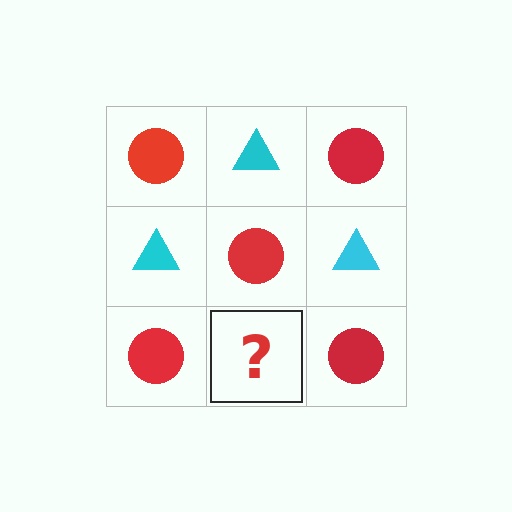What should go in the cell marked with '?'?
The missing cell should contain a cyan triangle.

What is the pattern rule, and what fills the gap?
The rule is that it alternates red circle and cyan triangle in a checkerboard pattern. The gap should be filled with a cyan triangle.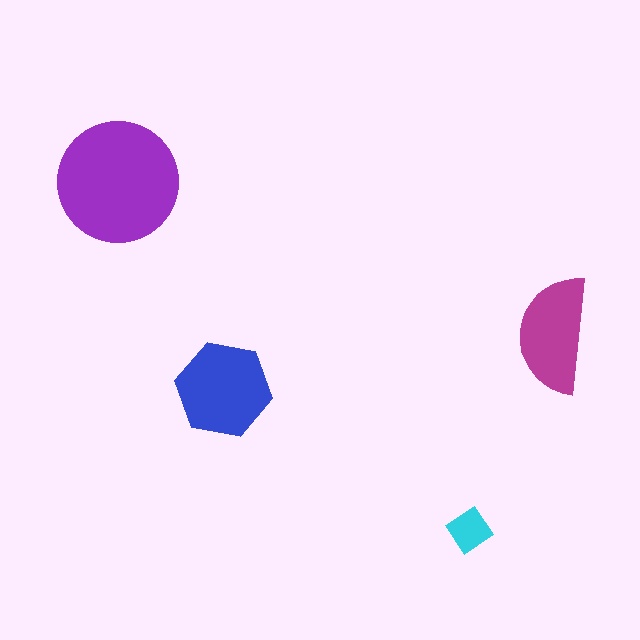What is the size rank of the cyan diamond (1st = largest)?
4th.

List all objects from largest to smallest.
The purple circle, the blue hexagon, the magenta semicircle, the cyan diamond.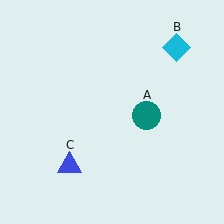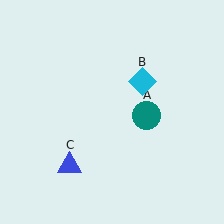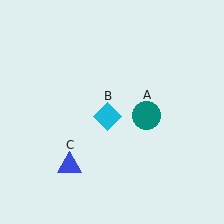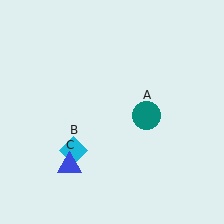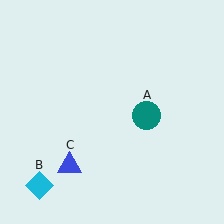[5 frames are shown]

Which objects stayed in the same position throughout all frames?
Teal circle (object A) and blue triangle (object C) remained stationary.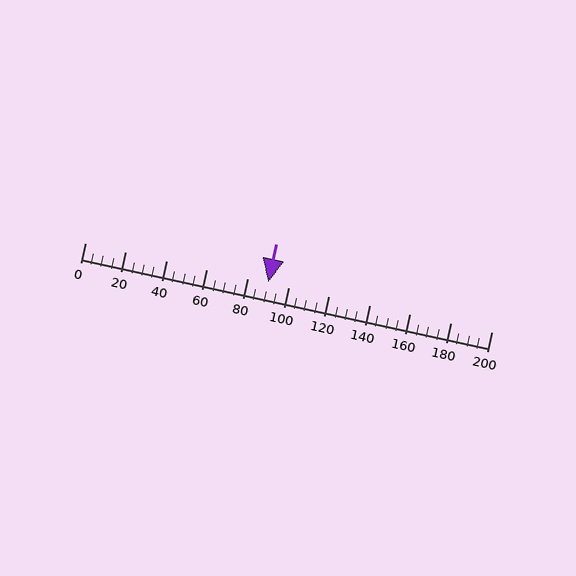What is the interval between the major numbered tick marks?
The major tick marks are spaced 20 units apart.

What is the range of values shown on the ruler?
The ruler shows values from 0 to 200.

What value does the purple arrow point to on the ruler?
The purple arrow points to approximately 90.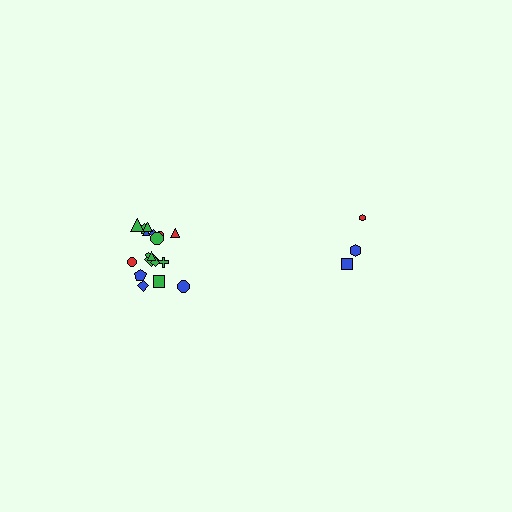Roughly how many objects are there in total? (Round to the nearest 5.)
Roughly 20 objects in total.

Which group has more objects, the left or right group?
The left group.